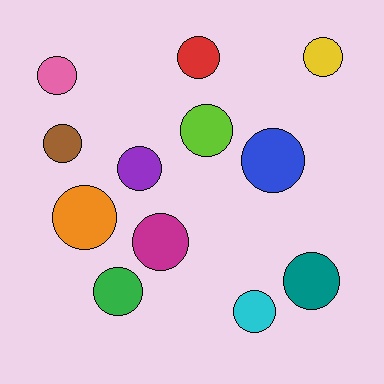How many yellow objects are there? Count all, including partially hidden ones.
There is 1 yellow object.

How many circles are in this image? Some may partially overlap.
There are 12 circles.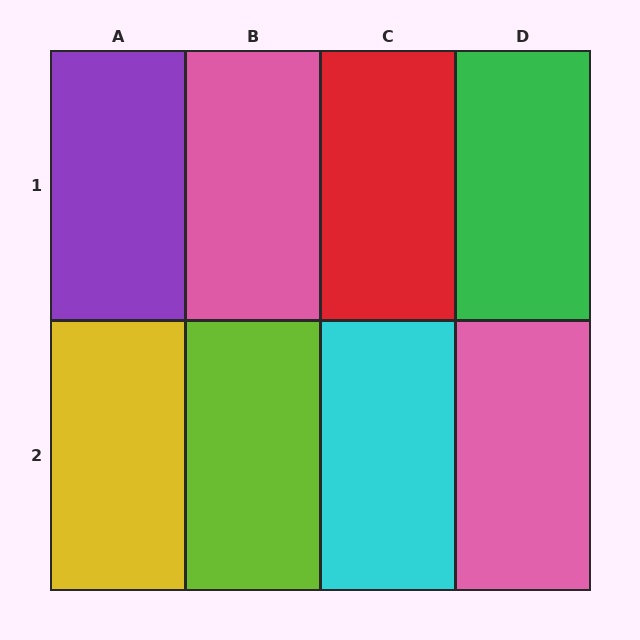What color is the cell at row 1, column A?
Purple.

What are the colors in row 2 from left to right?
Yellow, lime, cyan, pink.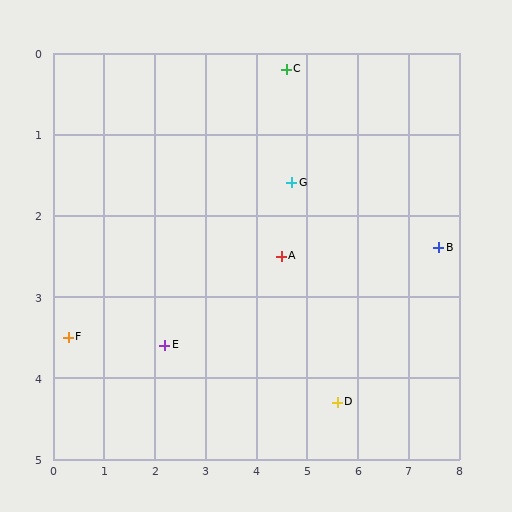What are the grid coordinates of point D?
Point D is at approximately (5.6, 4.3).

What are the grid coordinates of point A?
Point A is at approximately (4.5, 2.5).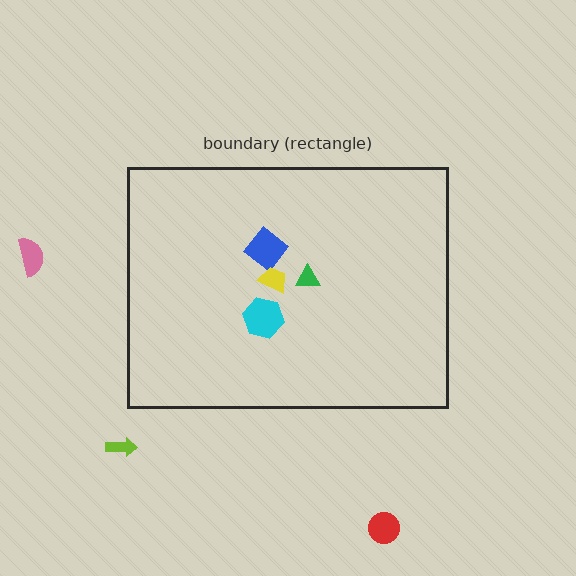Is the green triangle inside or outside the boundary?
Inside.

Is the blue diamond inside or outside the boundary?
Inside.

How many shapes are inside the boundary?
4 inside, 3 outside.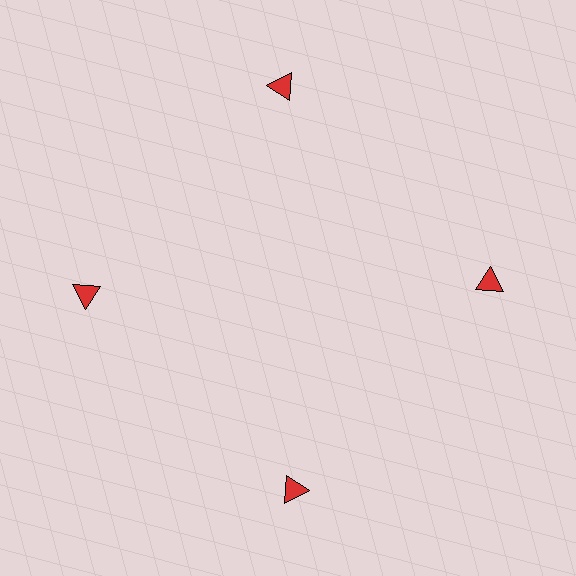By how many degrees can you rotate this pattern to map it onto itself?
The pattern maps onto itself every 90 degrees of rotation.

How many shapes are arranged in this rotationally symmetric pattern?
There are 4 shapes, arranged in 4 groups of 1.